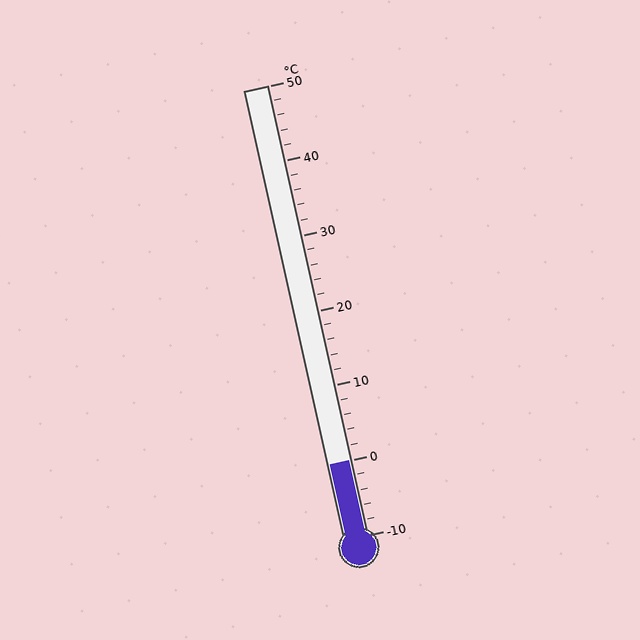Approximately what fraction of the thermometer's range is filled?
The thermometer is filled to approximately 15% of its range.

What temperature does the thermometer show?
The thermometer shows approximately 0°C.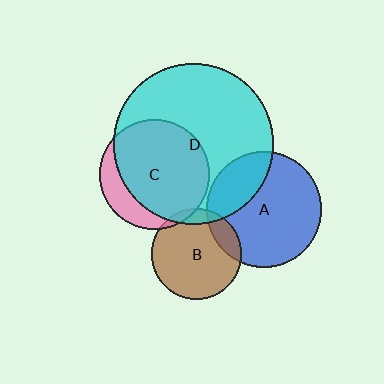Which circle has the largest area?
Circle D (cyan).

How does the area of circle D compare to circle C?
Approximately 2.2 times.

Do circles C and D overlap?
Yes.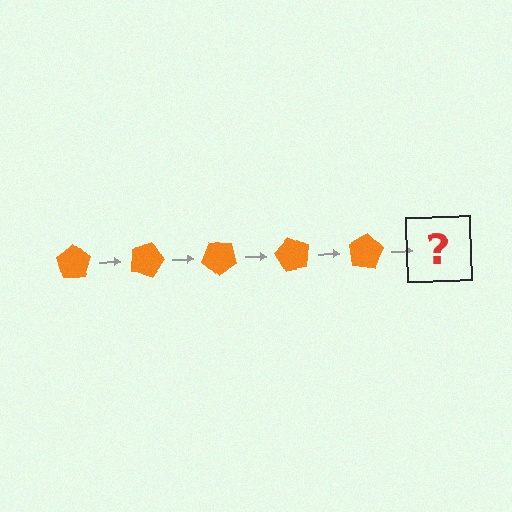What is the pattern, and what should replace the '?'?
The pattern is that the pentagon rotates 20 degrees each step. The '?' should be an orange pentagon rotated 100 degrees.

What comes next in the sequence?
The next element should be an orange pentagon rotated 100 degrees.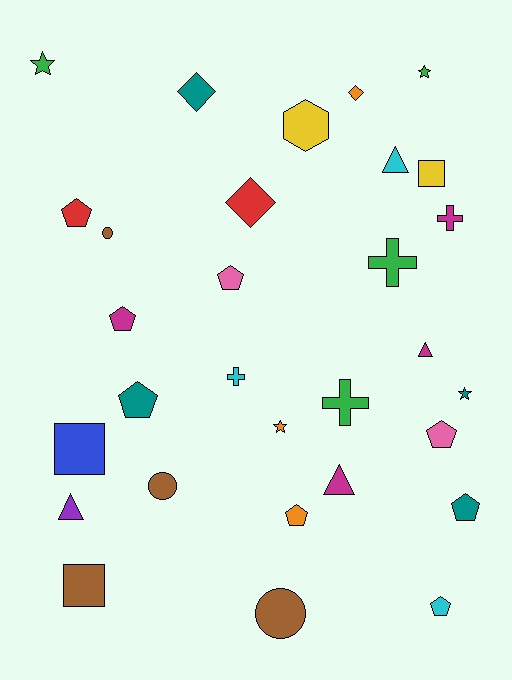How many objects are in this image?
There are 30 objects.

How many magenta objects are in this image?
There are 4 magenta objects.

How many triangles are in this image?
There are 4 triangles.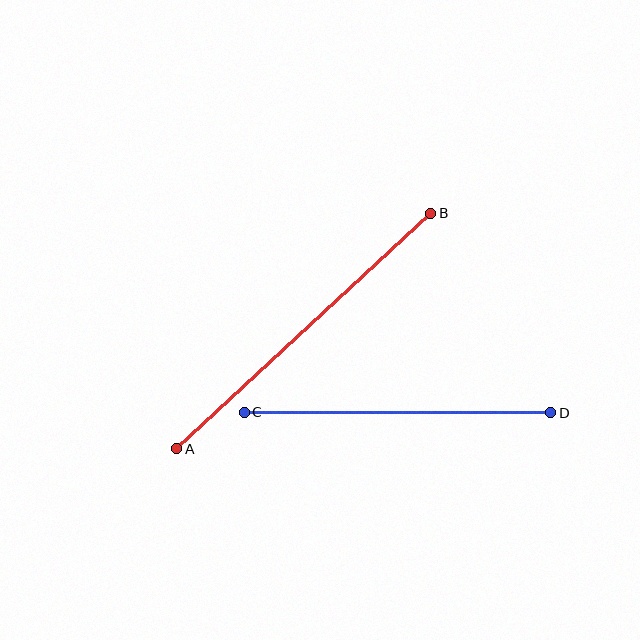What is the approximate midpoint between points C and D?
The midpoint is at approximately (398, 413) pixels.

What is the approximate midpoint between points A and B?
The midpoint is at approximately (304, 331) pixels.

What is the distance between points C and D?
The distance is approximately 307 pixels.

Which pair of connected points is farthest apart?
Points A and B are farthest apart.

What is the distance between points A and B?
The distance is approximately 346 pixels.